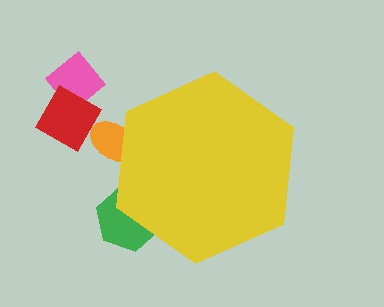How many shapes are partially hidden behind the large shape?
2 shapes are partially hidden.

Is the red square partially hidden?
No, the red square is fully visible.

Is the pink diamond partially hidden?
No, the pink diamond is fully visible.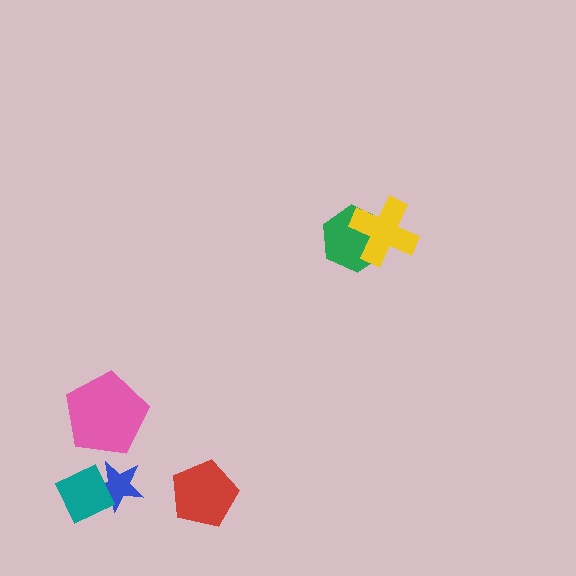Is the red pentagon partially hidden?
No, no other shape covers it.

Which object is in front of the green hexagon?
The yellow cross is in front of the green hexagon.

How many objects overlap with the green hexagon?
1 object overlaps with the green hexagon.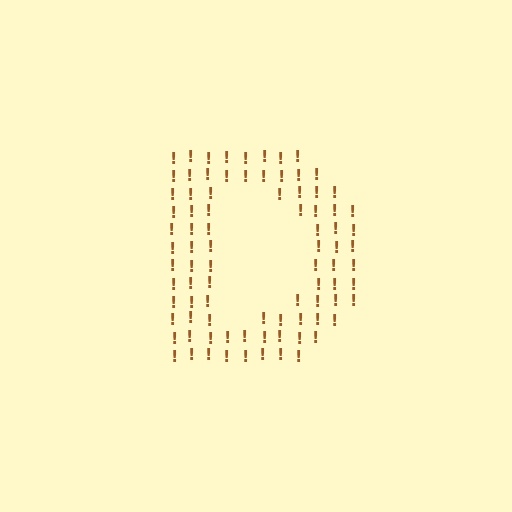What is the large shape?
The large shape is the letter D.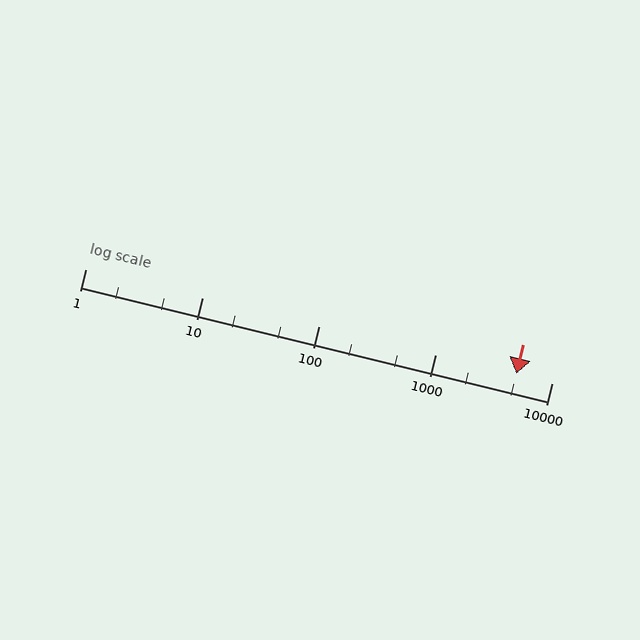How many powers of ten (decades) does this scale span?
The scale spans 4 decades, from 1 to 10000.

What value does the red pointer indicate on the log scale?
The pointer indicates approximately 5000.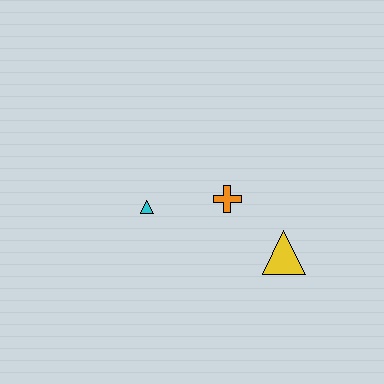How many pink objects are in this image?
There are no pink objects.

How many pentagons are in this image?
There are no pentagons.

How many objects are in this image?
There are 3 objects.